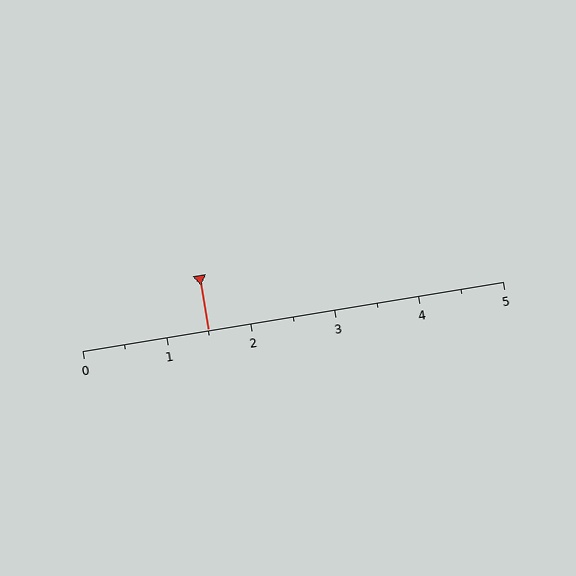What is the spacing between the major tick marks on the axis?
The major ticks are spaced 1 apart.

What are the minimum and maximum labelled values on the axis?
The axis runs from 0 to 5.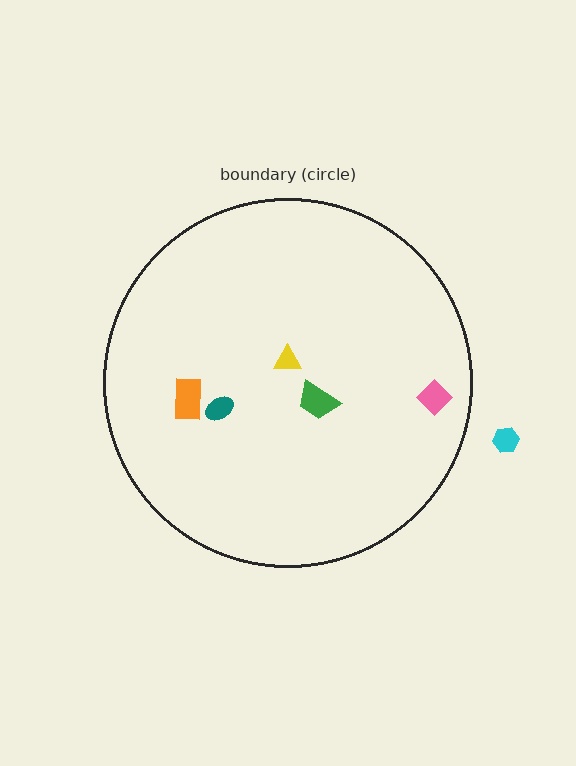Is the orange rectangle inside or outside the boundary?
Inside.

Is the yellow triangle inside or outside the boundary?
Inside.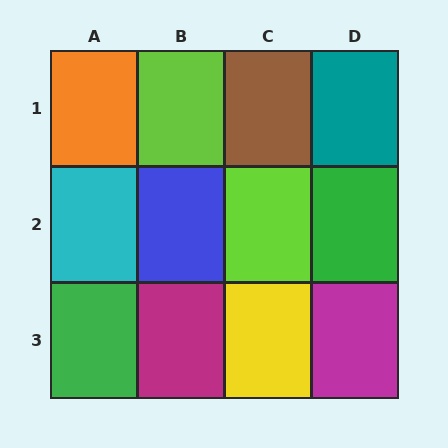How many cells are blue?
1 cell is blue.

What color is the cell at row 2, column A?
Cyan.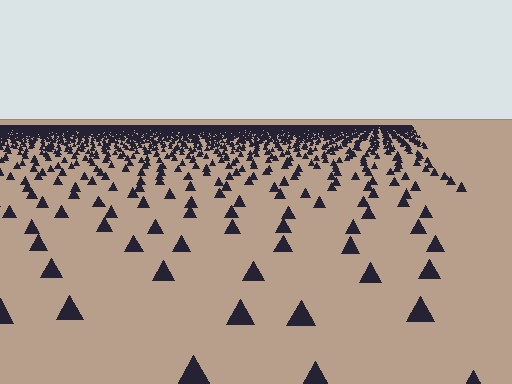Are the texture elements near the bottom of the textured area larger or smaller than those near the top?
Larger. Near the bottom, elements are closer to the viewer and appear at a bigger on-screen size.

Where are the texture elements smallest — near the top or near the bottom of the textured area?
Near the top.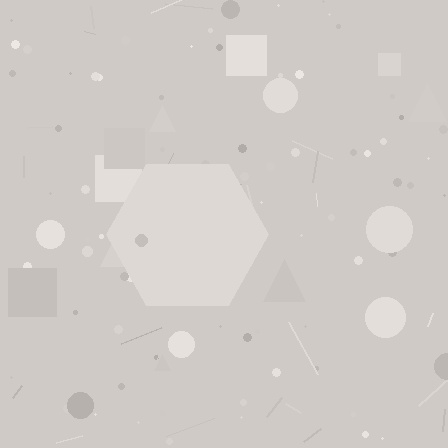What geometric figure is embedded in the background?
A hexagon is embedded in the background.